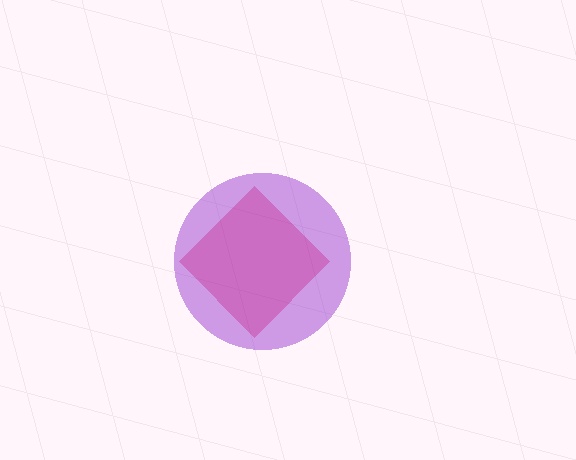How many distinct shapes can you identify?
There are 2 distinct shapes: a purple circle, a magenta diamond.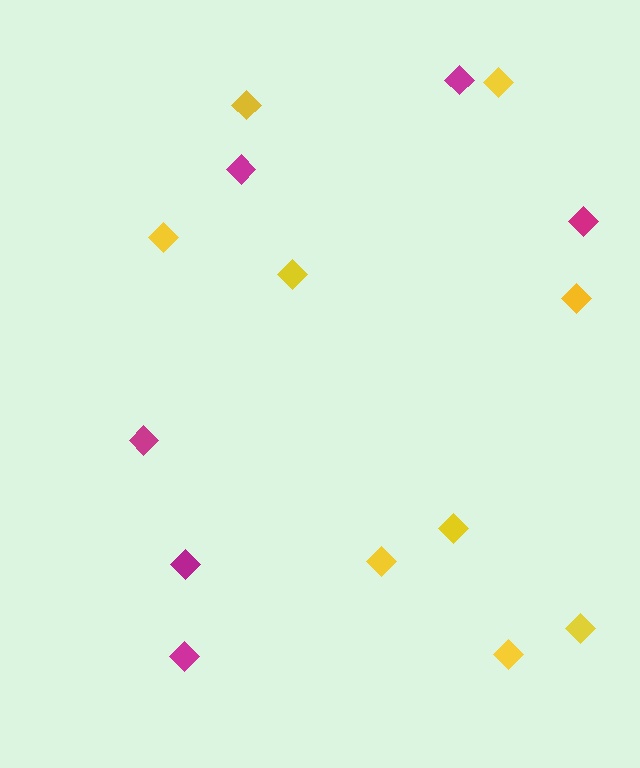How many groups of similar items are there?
There are 2 groups: one group of magenta diamonds (6) and one group of yellow diamonds (9).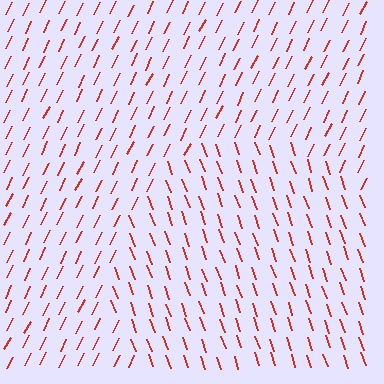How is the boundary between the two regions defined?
The boundary is defined purely by a change in line orientation (approximately 45 degrees difference). All lines are the same color and thickness.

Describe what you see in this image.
The image is filled with small red line segments. A circle region in the image has lines oriented differently from the surrounding lines, creating a visible texture boundary.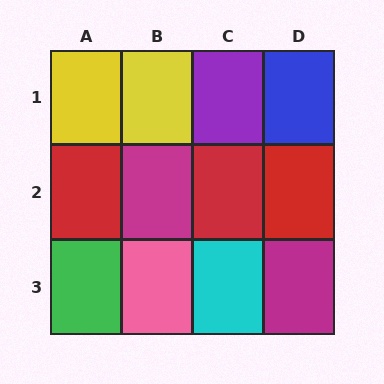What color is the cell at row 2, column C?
Red.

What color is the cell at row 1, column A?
Yellow.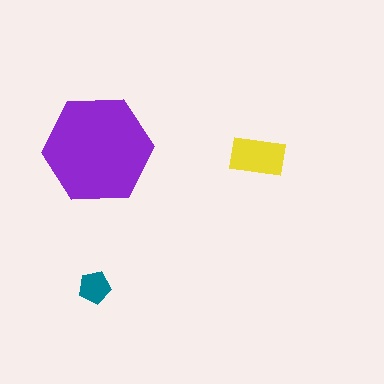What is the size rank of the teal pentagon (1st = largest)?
3rd.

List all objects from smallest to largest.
The teal pentagon, the yellow rectangle, the purple hexagon.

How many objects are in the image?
There are 3 objects in the image.